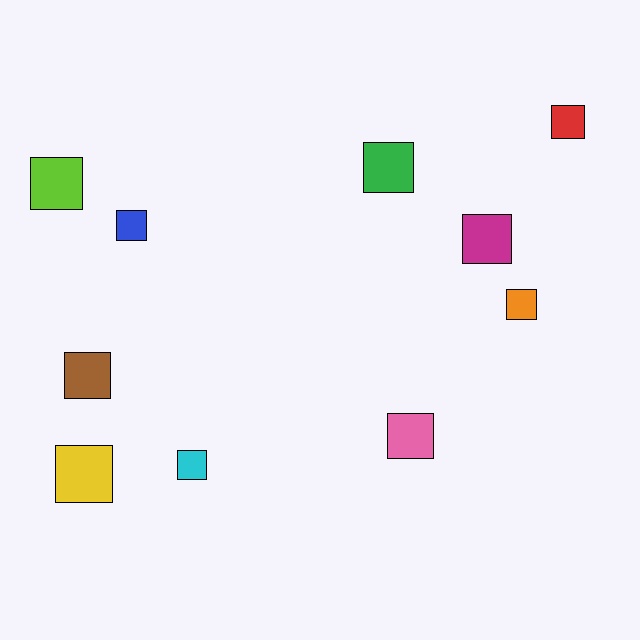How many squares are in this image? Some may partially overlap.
There are 10 squares.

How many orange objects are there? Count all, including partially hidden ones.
There is 1 orange object.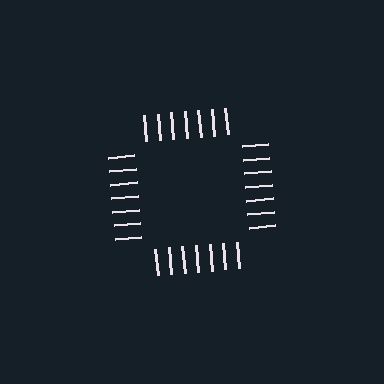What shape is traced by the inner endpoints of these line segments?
An illusory square — the line segments terminate on its edges but no continuous stroke is drawn.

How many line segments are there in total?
28 — 7 along each of the 4 edges.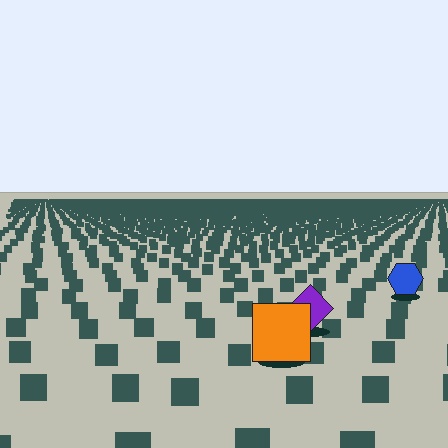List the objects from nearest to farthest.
From nearest to farthest: the orange square, the purple diamond, the blue hexagon.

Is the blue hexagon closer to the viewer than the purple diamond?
No. The purple diamond is closer — you can tell from the texture gradient: the ground texture is coarser near it.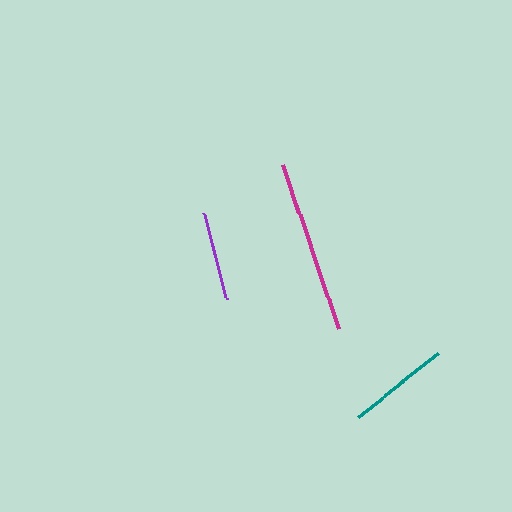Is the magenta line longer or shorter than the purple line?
The magenta line is longer than the purple line.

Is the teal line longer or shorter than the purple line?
The teal line is longer than the purple line.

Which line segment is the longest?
The magenta line is the longest at approximately 174 pixels.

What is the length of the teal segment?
The teal segment is approximately 103 pixels long.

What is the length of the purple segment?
The purple segment is approximately 90 pixels long.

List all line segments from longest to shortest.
From longest to shortest: magenta, teal, purple.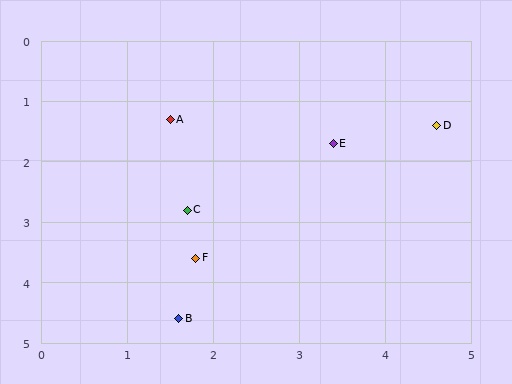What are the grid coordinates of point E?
Point E is at approximately (3.4, 1.7).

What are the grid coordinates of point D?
Point D is at approximately (4.6, 1.4).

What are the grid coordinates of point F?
Point F is at approximately (1.8, 3.6).